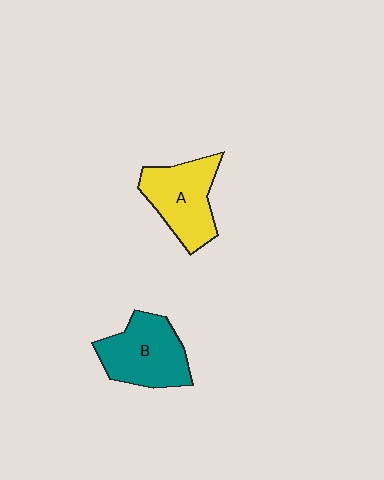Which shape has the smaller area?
Shape A (yellow).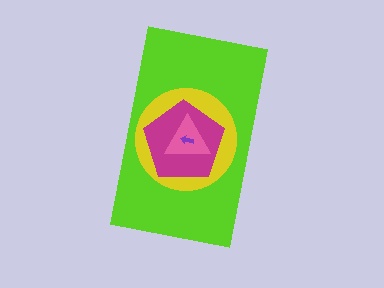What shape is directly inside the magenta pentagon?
The pink triangle.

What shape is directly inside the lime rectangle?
The yellow circle.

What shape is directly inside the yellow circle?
The magenta pentagon.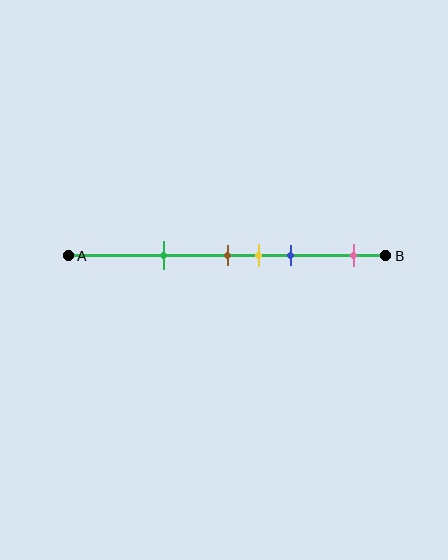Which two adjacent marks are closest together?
The brown and yellow marks are the closest adjacent pair.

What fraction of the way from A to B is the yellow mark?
The yellow mark is approximately 60% (0.6) of the way from A to B.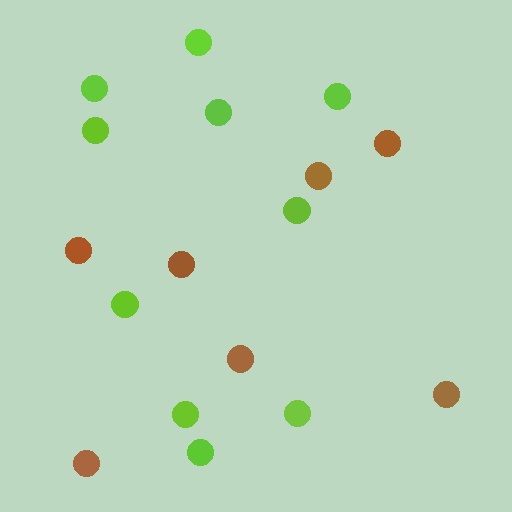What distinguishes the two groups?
There are 2 groups: one group of lime circles (10) and one group of brown circles (7).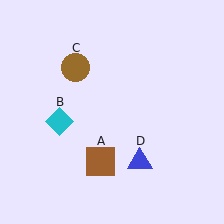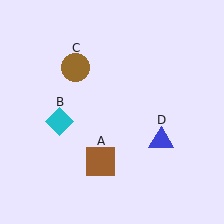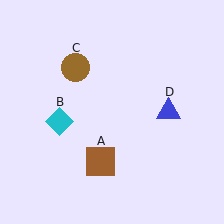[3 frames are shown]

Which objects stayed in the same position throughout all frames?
Brown square (object A) and cyan diamond (object B) and brown circle (object C) remained stationary.